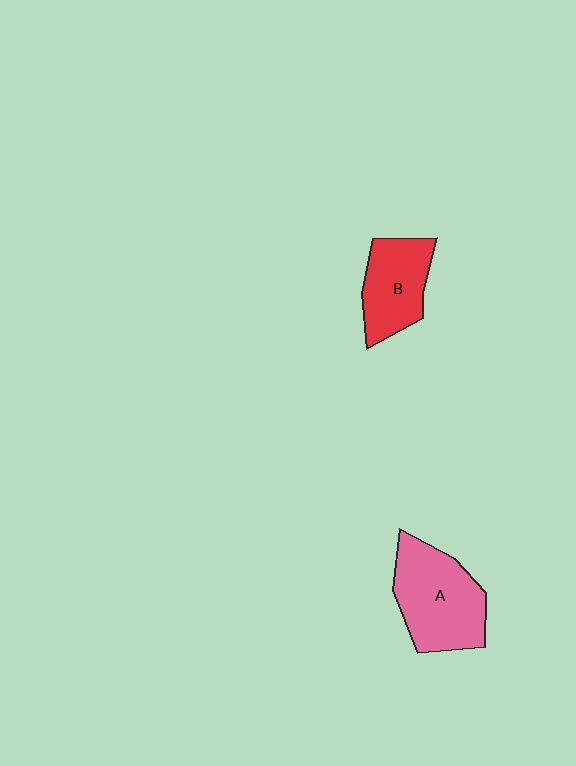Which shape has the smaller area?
Shape B (red).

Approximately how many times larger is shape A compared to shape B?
Approximately 1.4 times.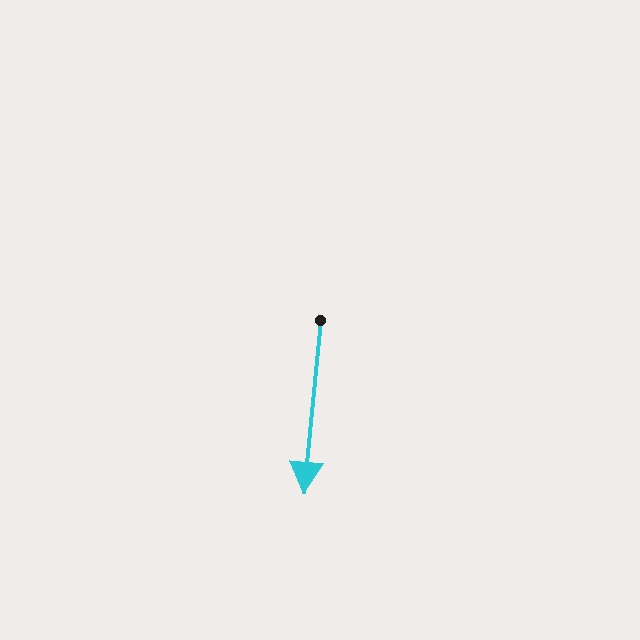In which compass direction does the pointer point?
South.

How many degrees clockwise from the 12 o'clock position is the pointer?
Approximately 185 degrees.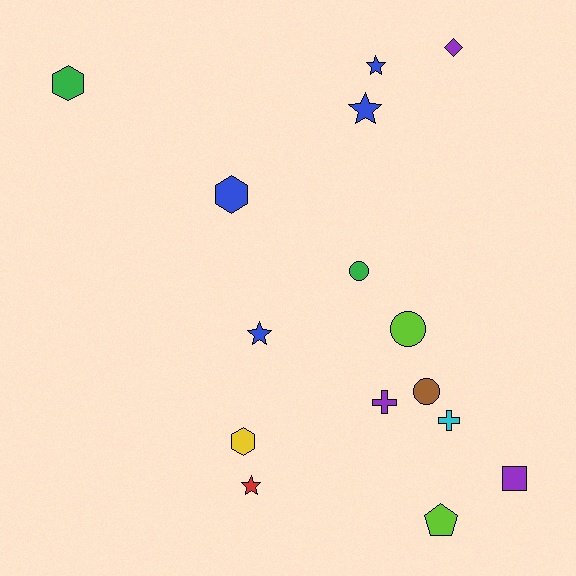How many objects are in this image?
There are 15 objects.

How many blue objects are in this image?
There are 4 blue objects.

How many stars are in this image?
There are 4 stars.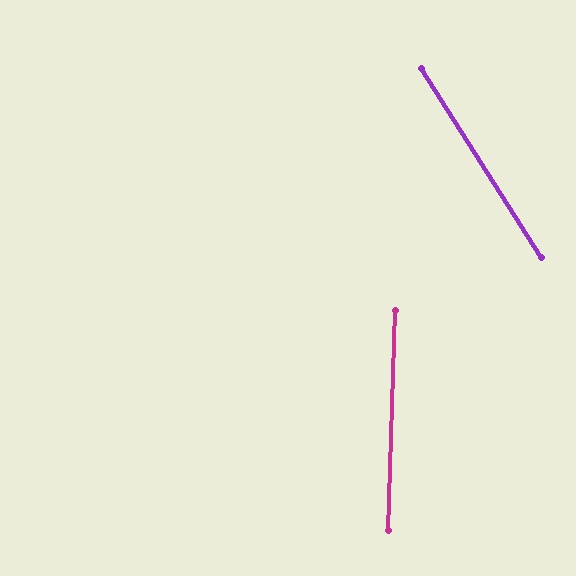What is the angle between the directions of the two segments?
Approximately 34 degrees.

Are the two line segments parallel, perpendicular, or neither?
Neither parallel nor perpendicular — they differ by about 34°.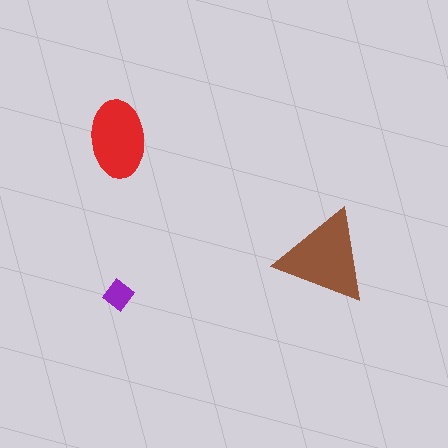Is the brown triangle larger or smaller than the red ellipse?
Larger.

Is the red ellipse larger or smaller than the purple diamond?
Larger.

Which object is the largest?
The brown triangle.